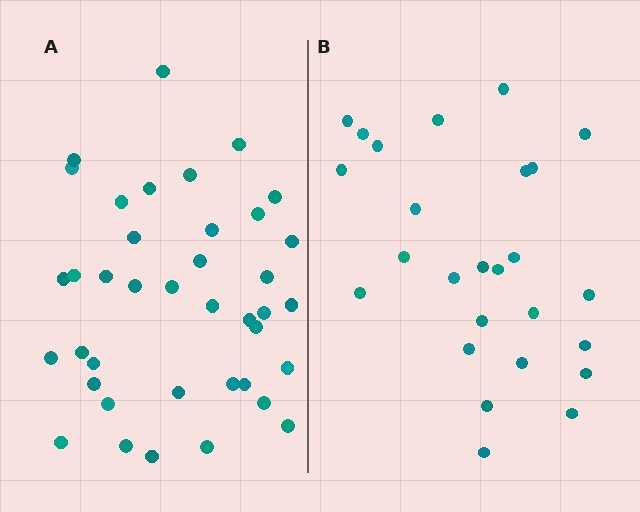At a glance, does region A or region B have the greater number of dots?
Region A (the left region) has more dots.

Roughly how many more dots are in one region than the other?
Region A has approximately 15 more dots than region B.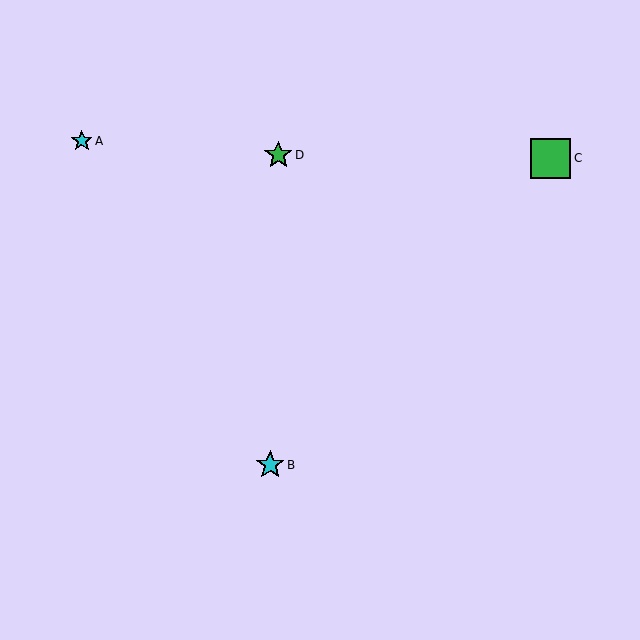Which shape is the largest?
The green square (labeled C) is the largest.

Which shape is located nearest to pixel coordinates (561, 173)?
The green square (labeled C) at (551, 158) is nearest to that location.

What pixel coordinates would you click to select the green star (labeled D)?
Click at (278, 155) to select the green star D.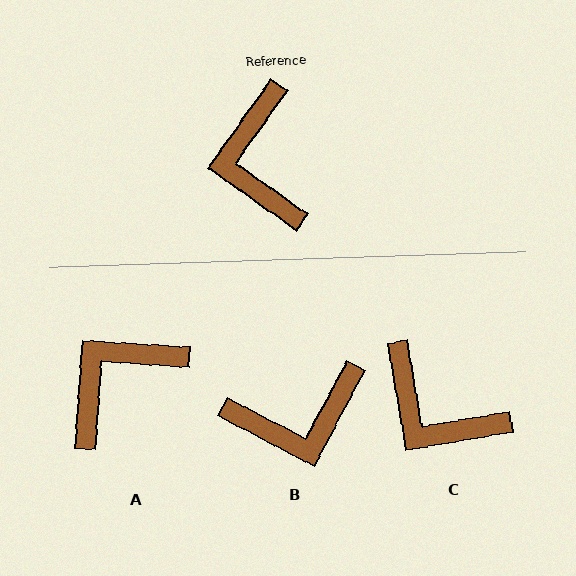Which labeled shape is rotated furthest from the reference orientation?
B, about 98 degrees away.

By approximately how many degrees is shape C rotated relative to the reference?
Approximately 45 degrees counter-clockwise.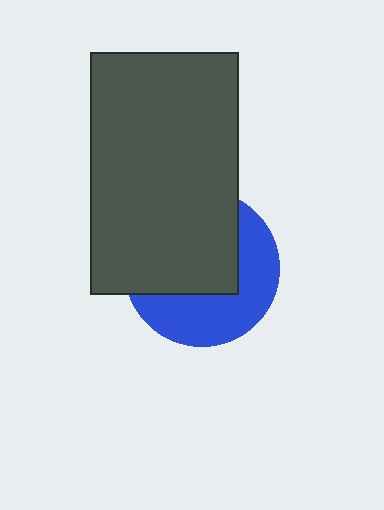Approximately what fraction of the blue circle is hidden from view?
Roughly 56% of the blue circle is hidden behind the dark gray rectangle.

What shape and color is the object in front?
The object in front is a dark gray rectangle.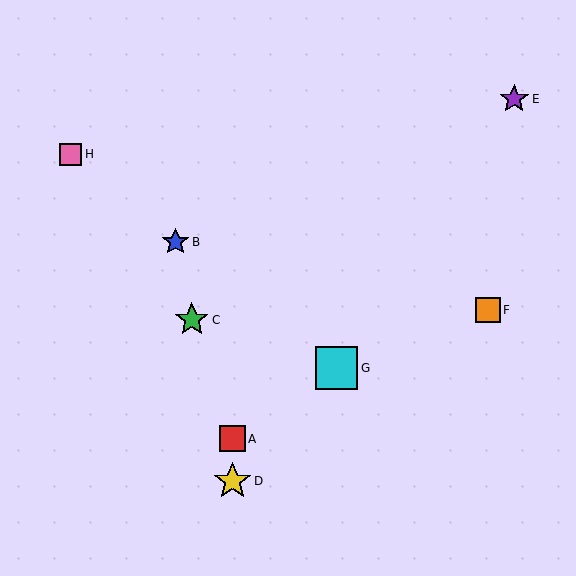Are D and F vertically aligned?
No, D is at x≈232 and F is at x≈488.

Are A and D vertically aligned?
Yes, both are at x≈232.